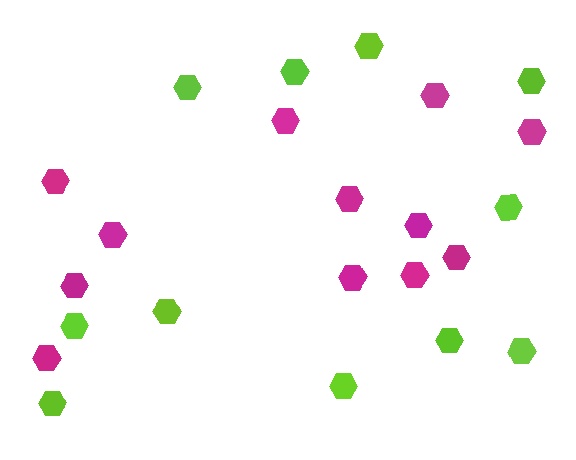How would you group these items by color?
There are 2 groups: one group of magenta hexagons (12) and one group of lime hexagons (11).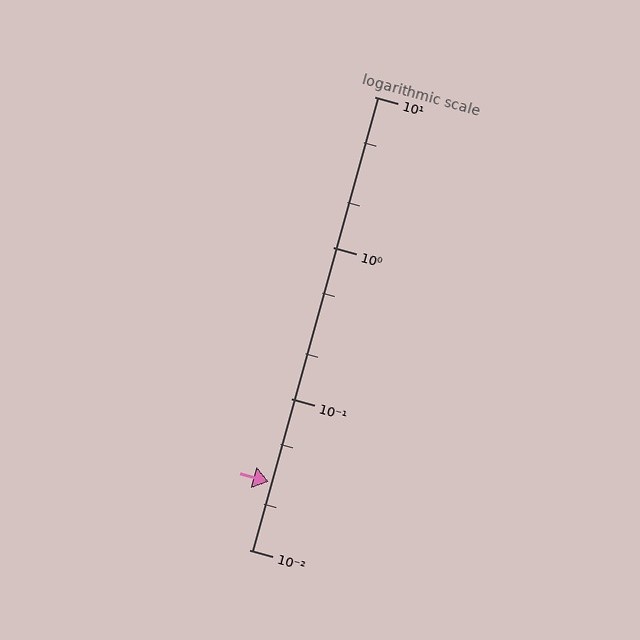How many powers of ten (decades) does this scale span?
The scale spans 3 decades, from 0.01 to 10.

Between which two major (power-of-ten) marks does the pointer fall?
The pointer is between 0.01 and 0.1.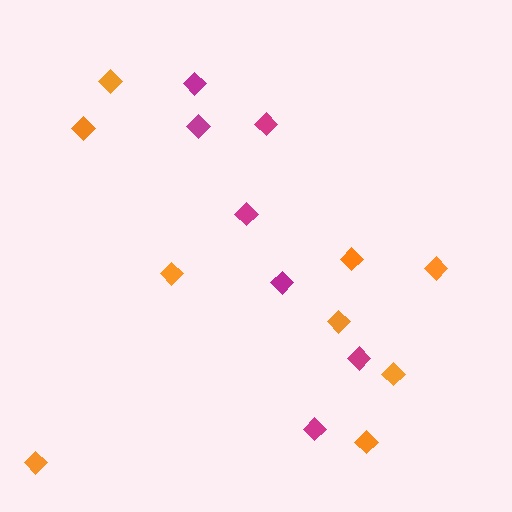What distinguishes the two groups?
There are 2 groups: one group of orange diamonds (9) and one group of magenta diamonds (7).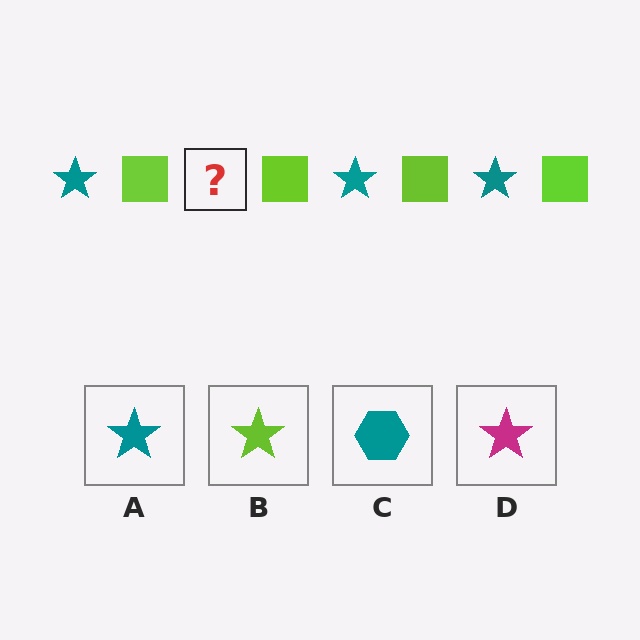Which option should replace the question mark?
Option A.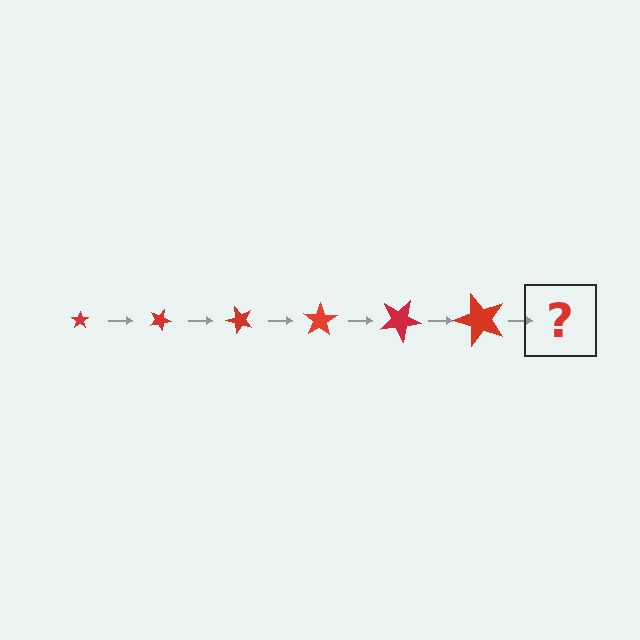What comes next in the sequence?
The next element should be a star, larger than the previous one and rotated 150 degrees from the start.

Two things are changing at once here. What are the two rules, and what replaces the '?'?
The two rules are that the star grows larger each step and it rotates 25 degrees each step. The '?' should be a star, larger than the previous one and rotated 150 degrees from the start.